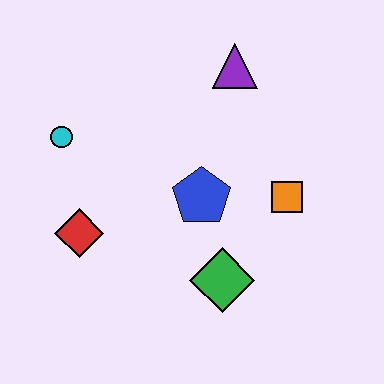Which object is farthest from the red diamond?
The purple triangle is farthest from the red diamond.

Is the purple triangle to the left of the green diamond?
No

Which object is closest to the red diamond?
The cyan circle is closest to the red diamond.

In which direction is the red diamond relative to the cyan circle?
The red diamond is below the cyan circle.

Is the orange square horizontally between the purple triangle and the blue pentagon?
No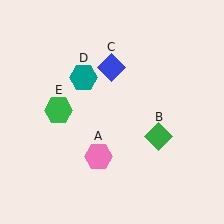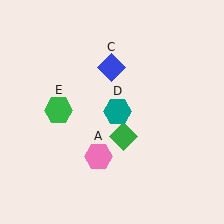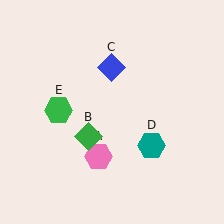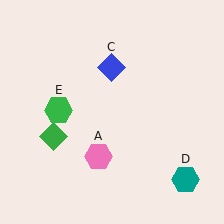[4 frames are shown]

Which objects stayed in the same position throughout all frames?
Pink hexagon (object A) and blue diamond (object C) and green hexagon (object E) remained stationary.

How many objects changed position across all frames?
2 objects changed position: green diamond (object B), teal hexagon (object D).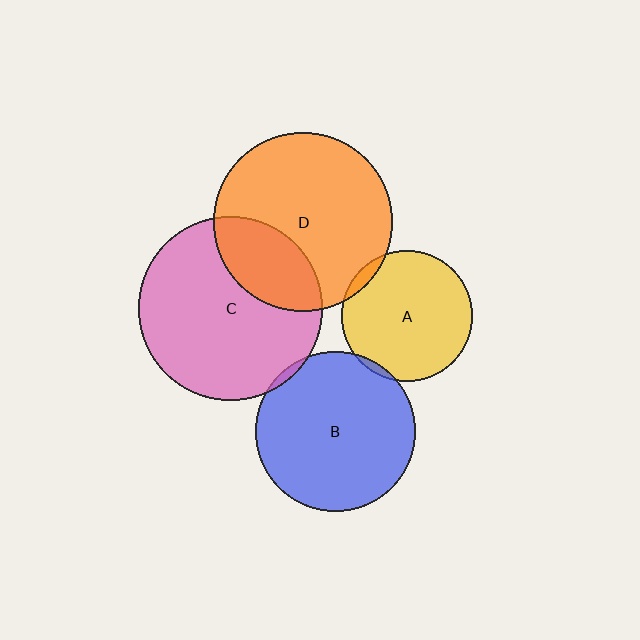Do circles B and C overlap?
Yes.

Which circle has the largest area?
Circle C (pink).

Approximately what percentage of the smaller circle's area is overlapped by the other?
Approximately 5%.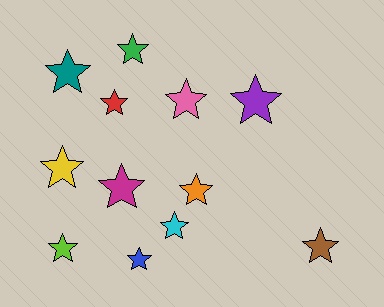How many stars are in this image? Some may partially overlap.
There are 12 stars.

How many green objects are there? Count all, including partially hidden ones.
There is 1 green object.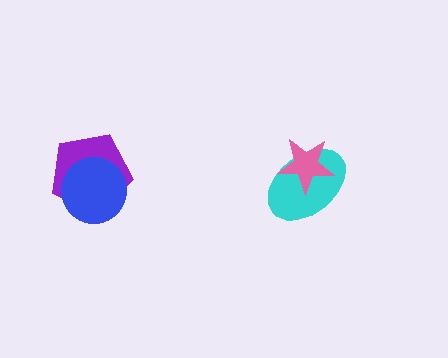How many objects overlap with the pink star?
1 object overlaps with the pink star.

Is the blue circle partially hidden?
No, no other shape covers it.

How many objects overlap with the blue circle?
1 object overlaps with the blue circle.